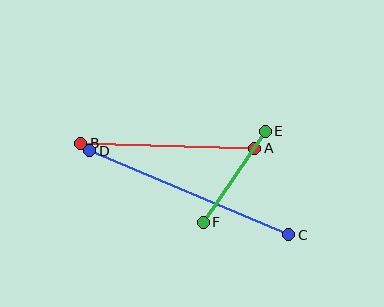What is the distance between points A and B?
The distance is approximately 174 pixels.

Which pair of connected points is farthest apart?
Points C and D are farthest apart.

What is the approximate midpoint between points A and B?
The midpoint is at approximately (168, 146) pixels.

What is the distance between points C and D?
The distance is approximately 216 pixels.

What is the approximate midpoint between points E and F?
The midpoint is at approximately (234, 177) pixels.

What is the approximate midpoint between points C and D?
The midpoint is at approximately (189, 193) pixels.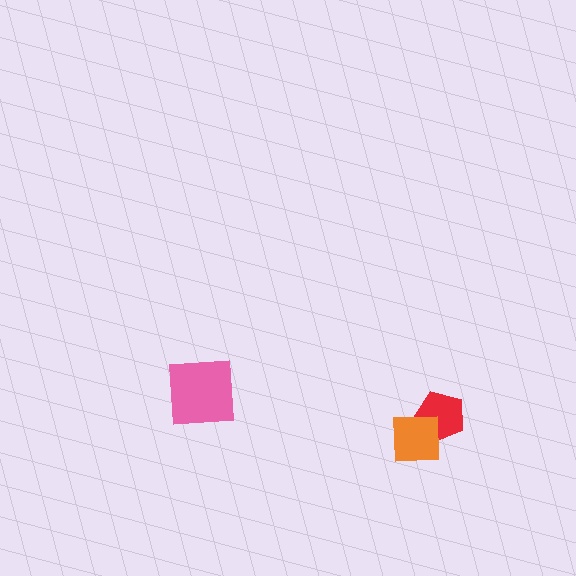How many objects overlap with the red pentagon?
1 object overlaps with the red pentagon.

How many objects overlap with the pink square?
0 objects overlap with the pink square.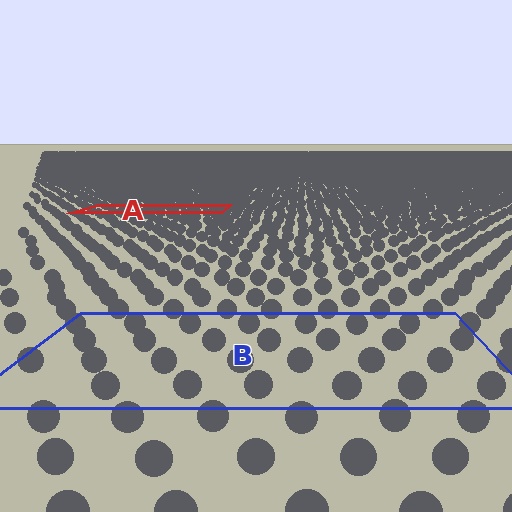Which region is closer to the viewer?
Region B is closer. The texture elements there are larger and more spread out.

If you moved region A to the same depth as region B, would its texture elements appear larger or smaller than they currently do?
They would appear larger. At a closer depth, the same texture elements are projected at a bigger on-screen size.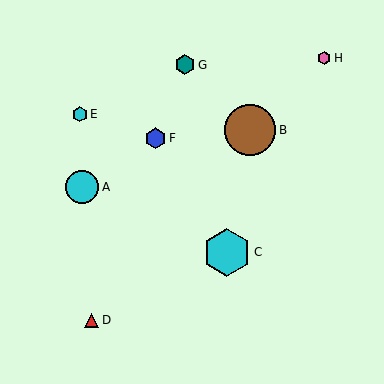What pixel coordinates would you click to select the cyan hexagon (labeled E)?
Click at (80, 114) to select the cyan hexagon E.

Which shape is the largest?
The brown circle (labeled B) is the largest.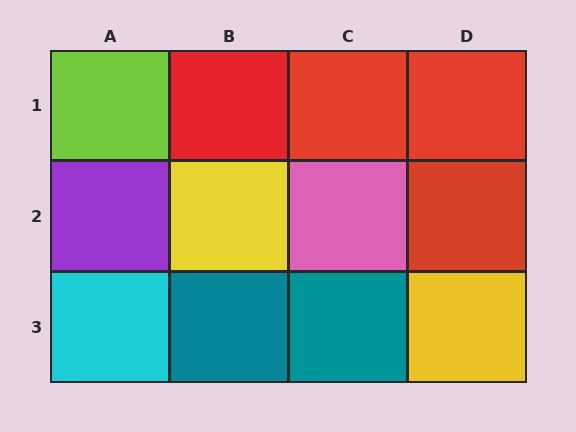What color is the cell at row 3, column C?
Teal.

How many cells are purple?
1 cell is purple.